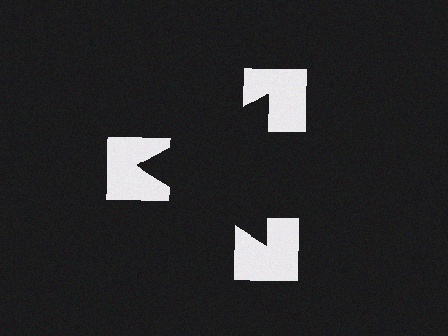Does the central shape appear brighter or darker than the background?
It typically appears slightly darker than the background, even though no actual brightness change is drawn.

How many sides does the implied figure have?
3 sides.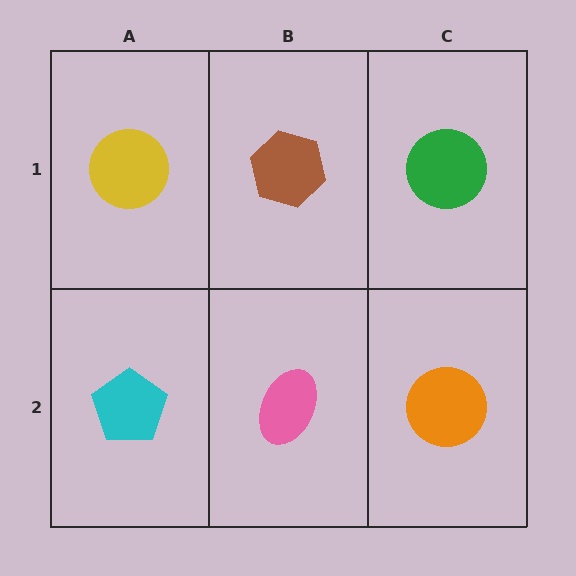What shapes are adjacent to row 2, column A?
A yellow circle (row 1, column A), a pink ellipse (row 2, column B).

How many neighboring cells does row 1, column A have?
2.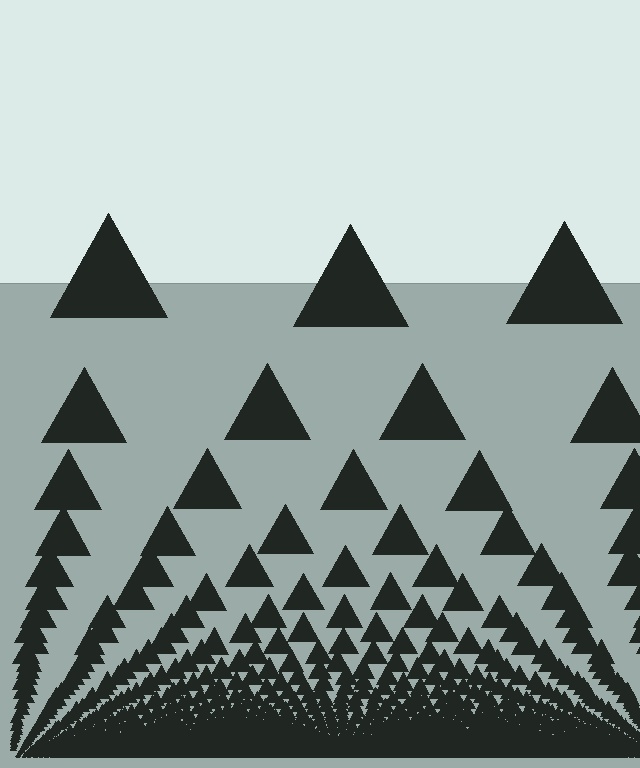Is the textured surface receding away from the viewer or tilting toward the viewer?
The surface appears to tilt toward the viewer. Texture elements get larger and sparser toward the top.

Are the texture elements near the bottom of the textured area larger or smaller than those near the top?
Smaller. The gradient is inverted — elements near the bottom are smaller and denser.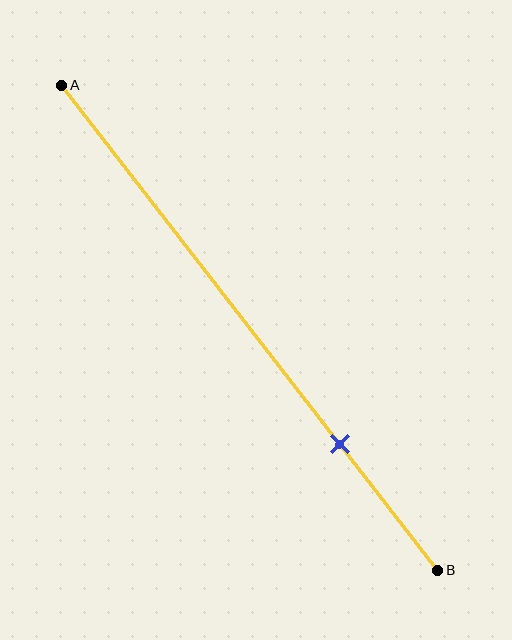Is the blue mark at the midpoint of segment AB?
No, the mark is at about 75% from A, not at the 50% midpoint.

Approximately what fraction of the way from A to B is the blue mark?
The blue mark is approximately 75% of the way from A to B.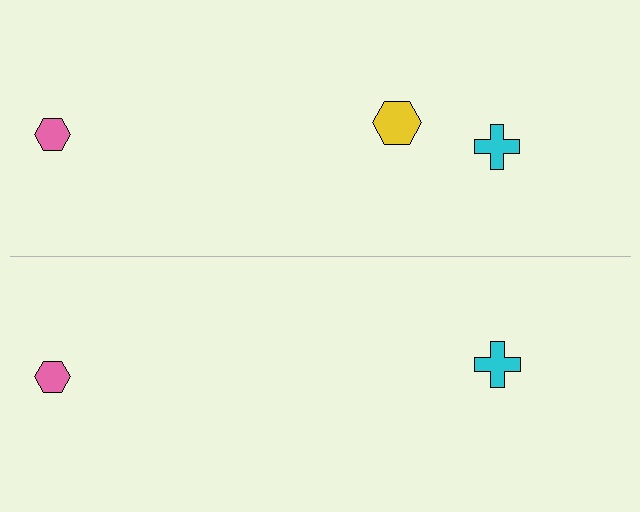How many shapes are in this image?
There are 5 shapes in this image.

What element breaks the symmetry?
A yellow hexagon is missing from the bottom side.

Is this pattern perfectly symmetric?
No, the pattern is not perfectly symmetric. A yellow hexagon is missing from the bottom side.